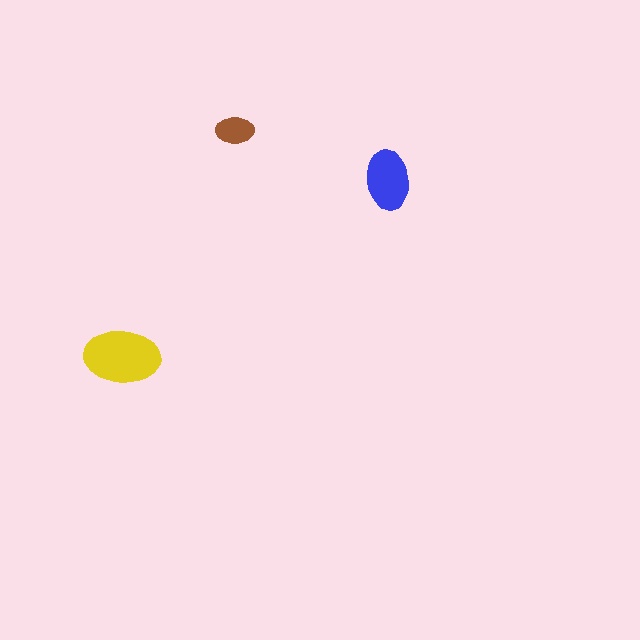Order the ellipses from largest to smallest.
the yellow one, the blue one, the brown one.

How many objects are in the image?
There are 3 objects in the image.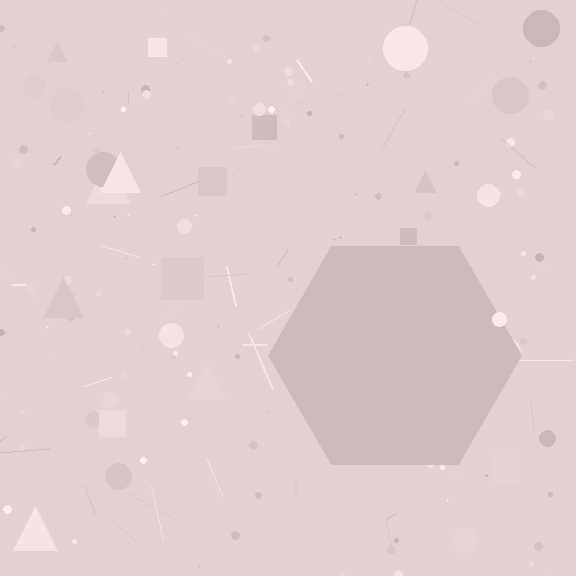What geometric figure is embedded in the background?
A hexagon is embedded in the background.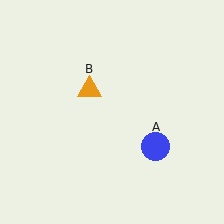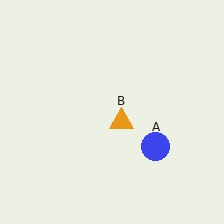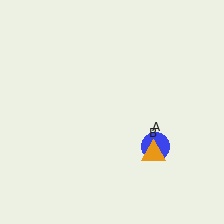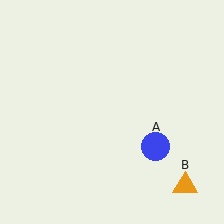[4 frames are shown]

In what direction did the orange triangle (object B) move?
The orange triangle (object B) moved down and to the right.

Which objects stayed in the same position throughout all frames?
Blue circle (object A) remained stationary.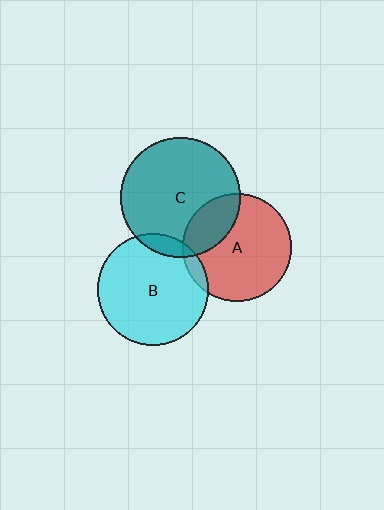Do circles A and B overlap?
Yes.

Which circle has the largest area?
Circle C (teal).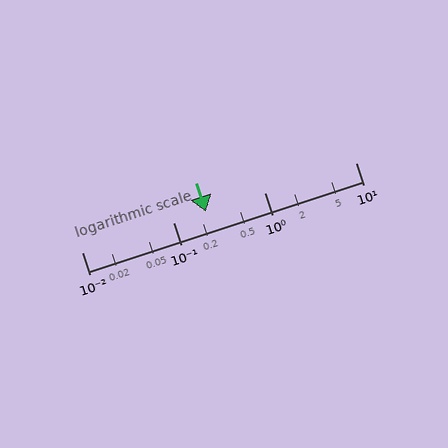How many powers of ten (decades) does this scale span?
The scale spans 3 decades, from 0.01 to 10.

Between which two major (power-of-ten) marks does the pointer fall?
The pointer is between 0.1 and 1.